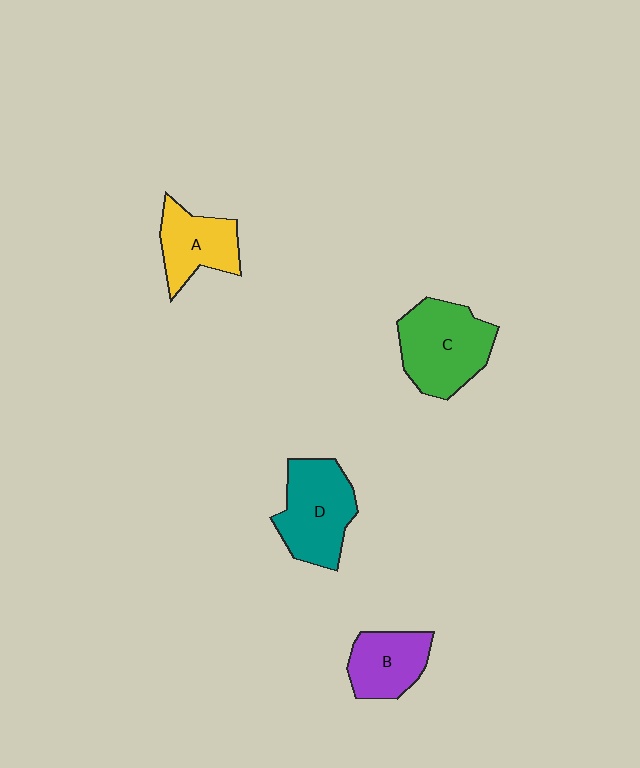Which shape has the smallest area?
Shape B (purple).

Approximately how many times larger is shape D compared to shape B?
Approximately 1.4 times.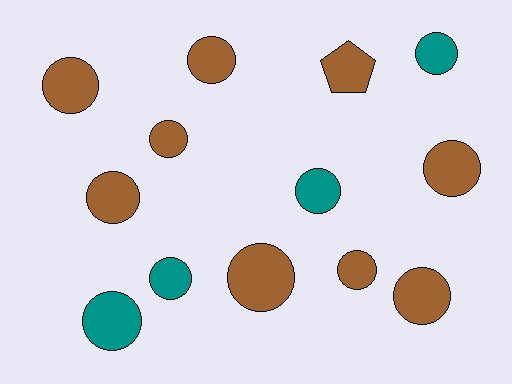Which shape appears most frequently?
Circle, with 12 objects.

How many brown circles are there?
There are 8 brown circles.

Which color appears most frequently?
Brown, with 9 objects.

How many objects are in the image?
There are 13 objects.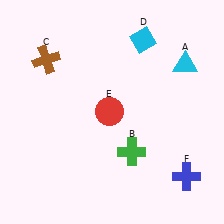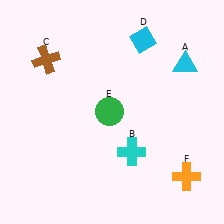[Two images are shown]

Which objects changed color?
B changed from green to cyan. E changed from red to green. F changed from blue to orange.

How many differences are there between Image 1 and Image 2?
There are 3 differences between the two images.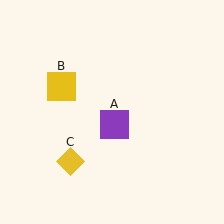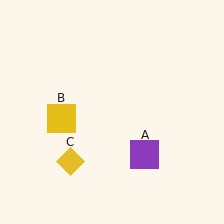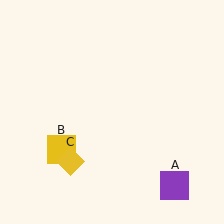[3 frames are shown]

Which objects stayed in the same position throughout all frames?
Yellow diamond (object C) remained stationary.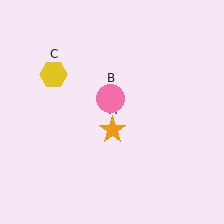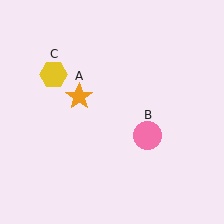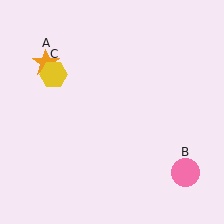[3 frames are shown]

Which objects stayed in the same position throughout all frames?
Yellow hexagon (object C) remained stationary.